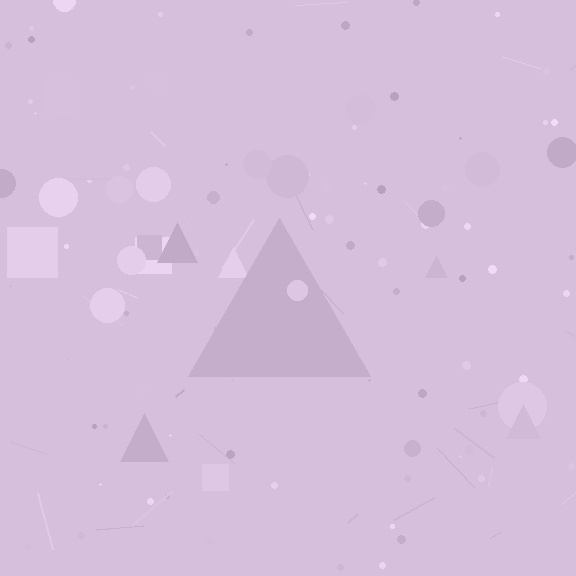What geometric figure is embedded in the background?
A triangle is embedded in the background.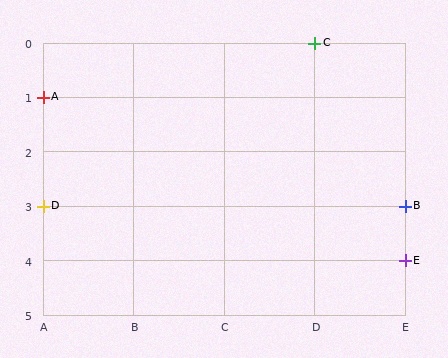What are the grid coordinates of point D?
Point D is at grid coordinates (A, 3).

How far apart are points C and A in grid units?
Points C and A are 3 columns and 1 row apart (about 3.2 grid units diagonally).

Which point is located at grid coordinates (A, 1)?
Point A is at (A, 1).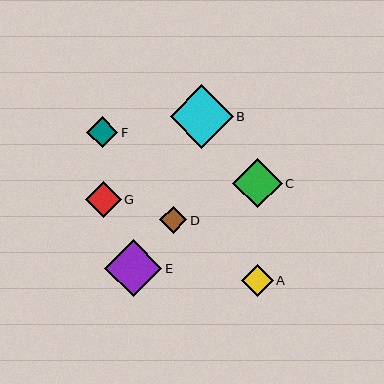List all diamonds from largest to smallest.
From largest to smallest: B, E, C, G, A, F, D.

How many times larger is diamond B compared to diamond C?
Diamond B is approximately 1.3 times the size of diamond C.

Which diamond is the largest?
Diamond B is the largest with a size of approximately 63 pixels.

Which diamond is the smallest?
Diamond D is the smallest with a size of approximately 28 pixels.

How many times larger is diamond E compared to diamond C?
Diamond E is approximately 1.2 times the size of diamond C.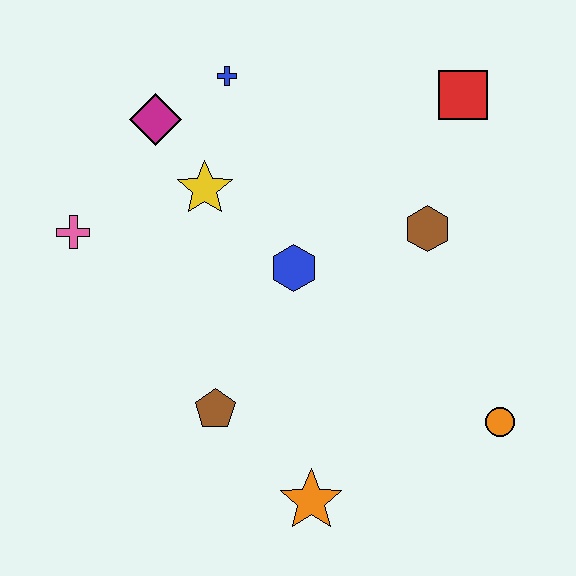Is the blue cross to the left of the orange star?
Yes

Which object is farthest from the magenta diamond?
The orange circle is farthest from the magenta diamond.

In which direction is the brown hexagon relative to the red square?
The brown hexagon is below the red square.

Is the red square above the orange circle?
Yes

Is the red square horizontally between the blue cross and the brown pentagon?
No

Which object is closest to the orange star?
The brown pentagon is closest to the orange star.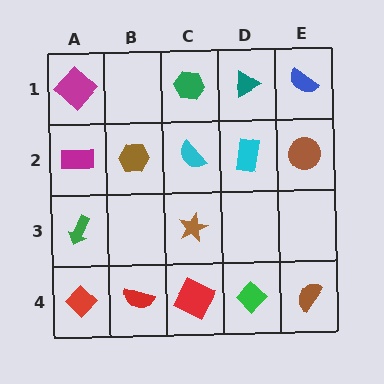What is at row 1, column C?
A green hexagon.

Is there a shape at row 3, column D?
No, that cell is empty.